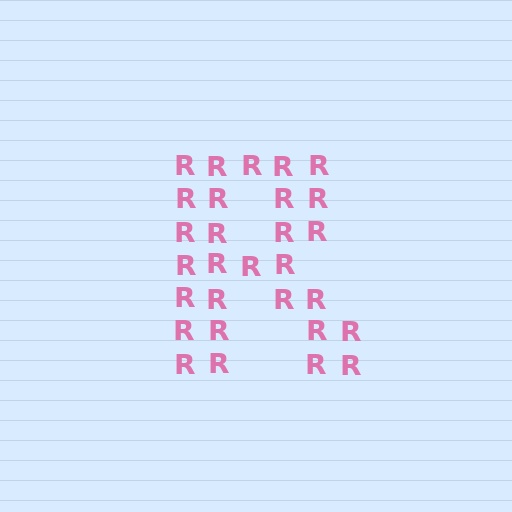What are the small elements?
The small elements are letter R's.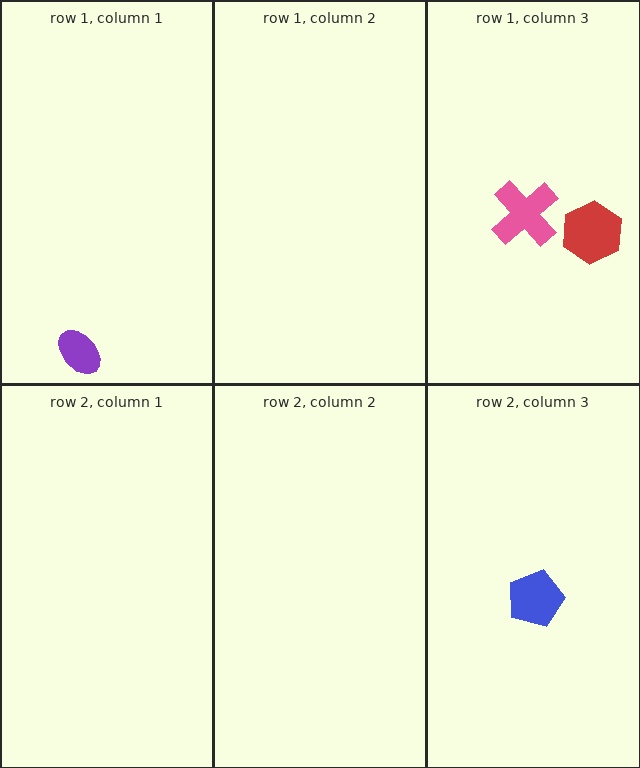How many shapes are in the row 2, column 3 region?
1.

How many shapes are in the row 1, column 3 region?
2.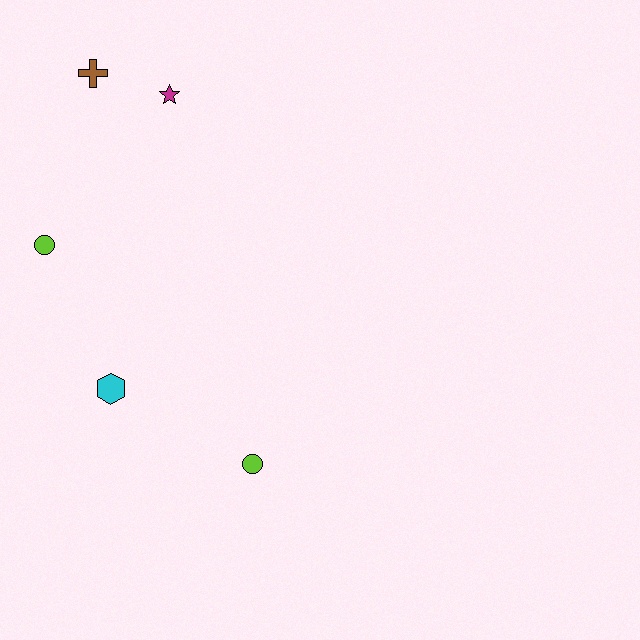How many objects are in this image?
There are 5 objects.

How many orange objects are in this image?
There are no orange objects.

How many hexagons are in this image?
There is 1 hexagon.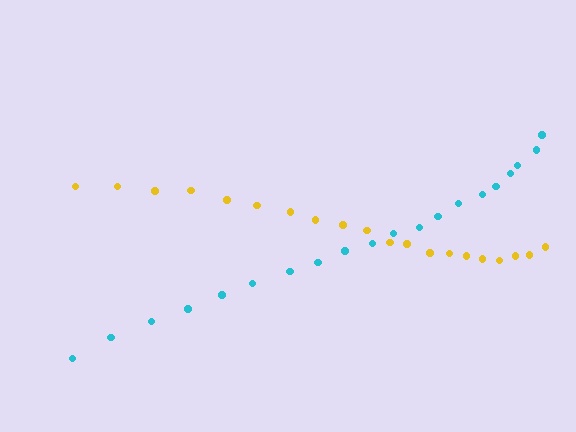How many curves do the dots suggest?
There are 2 distinct paths.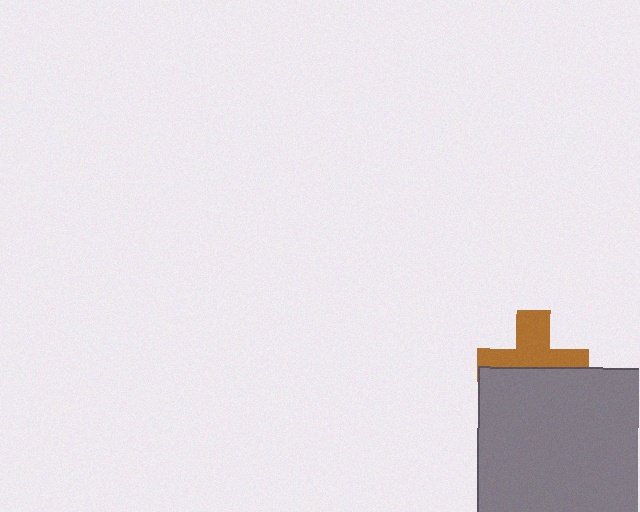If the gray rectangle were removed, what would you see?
You would see the complete brown cross.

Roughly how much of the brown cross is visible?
About half of it is visible (roughly 53%).